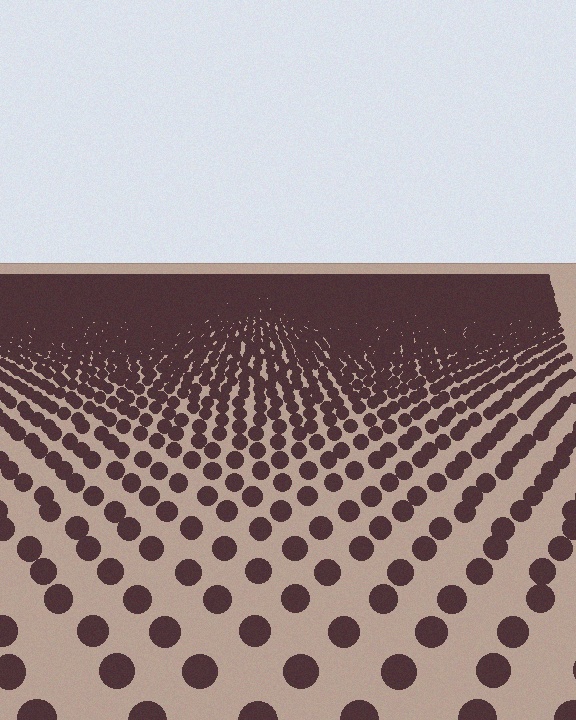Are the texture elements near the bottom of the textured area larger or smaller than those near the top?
Larger. Near the bottom, elements are closer to the viewer and appear at a bigger on-screen size.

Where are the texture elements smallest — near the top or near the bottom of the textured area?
Near the top.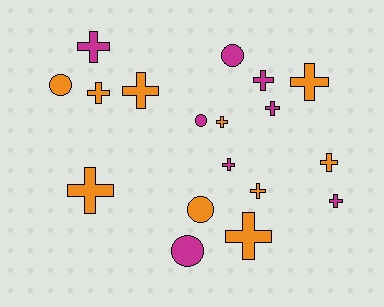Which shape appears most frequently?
Cross, with 13 objects.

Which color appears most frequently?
Orange, with 10 objects.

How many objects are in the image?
There are 18 objects.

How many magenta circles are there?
There are 3 magenta circles.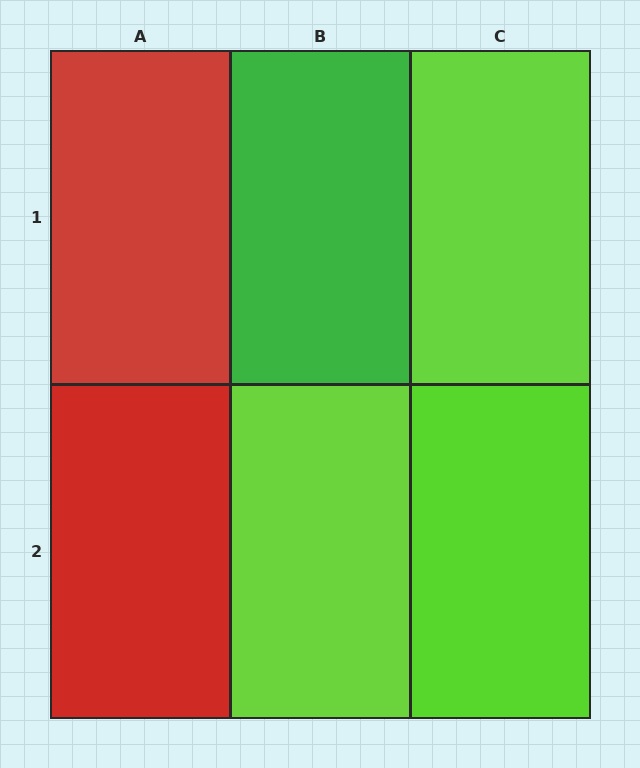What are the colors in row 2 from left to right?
Red, lime, lime.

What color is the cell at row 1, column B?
Green.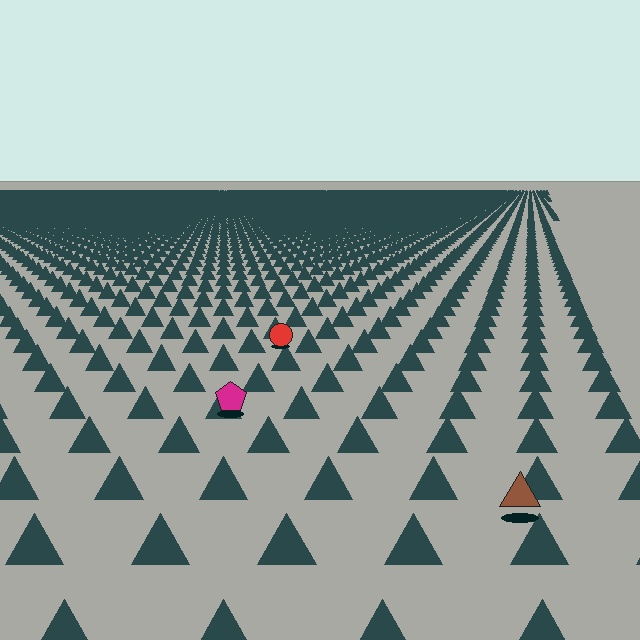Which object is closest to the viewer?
The brown triangle is closest. The texture marks near it are larger and more spread out.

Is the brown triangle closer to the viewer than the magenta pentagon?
Yes. The brown triangle is closer — you can tell from the texture gradient: the ground texture is coarser near it.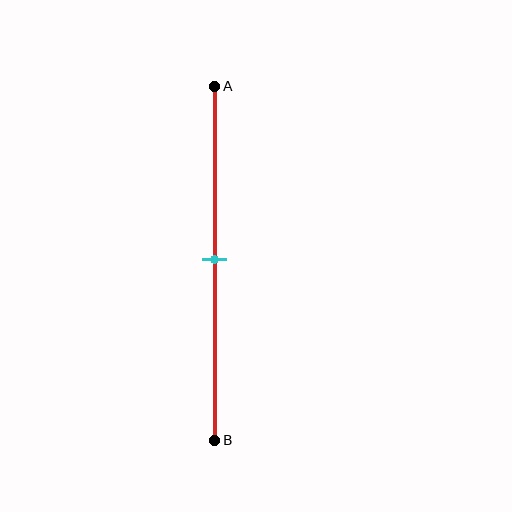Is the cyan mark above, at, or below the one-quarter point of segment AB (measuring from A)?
The cyan mark is below the one-quarter point of segment AB.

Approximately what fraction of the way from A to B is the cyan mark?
The cyan mark is approximately 50% of the way from A to B.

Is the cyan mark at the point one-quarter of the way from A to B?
No, the mark is at about 50% from A, not at the 25% one-quarter point.